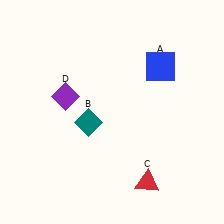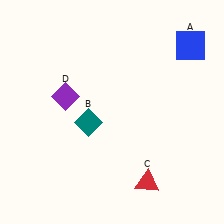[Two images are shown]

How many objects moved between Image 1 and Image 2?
1 object moved between the two images.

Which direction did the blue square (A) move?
The blue square (A) moved right.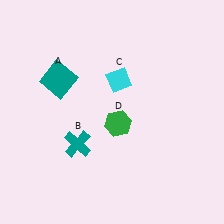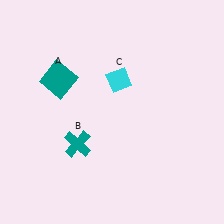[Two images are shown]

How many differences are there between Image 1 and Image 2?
There is 1 difference between the two images.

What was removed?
The green hexagon (D) was removed in Image 2.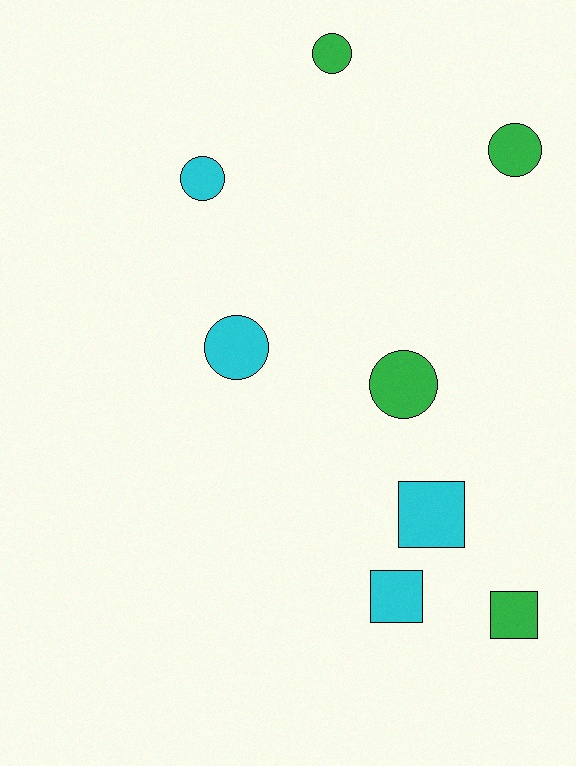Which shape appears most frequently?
Circle, with 5 objects.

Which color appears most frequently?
Green, with 4 objects.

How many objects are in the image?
There are 8 objects.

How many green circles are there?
There are 3 green circles.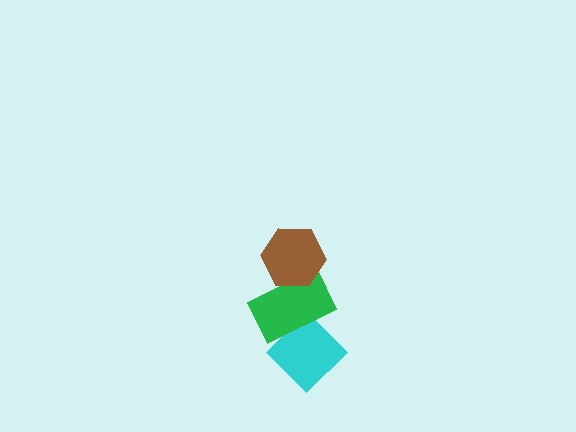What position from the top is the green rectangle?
The green rectangle is 2nd from the top.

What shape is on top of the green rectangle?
The brown hexagon is on top of the green rectangle.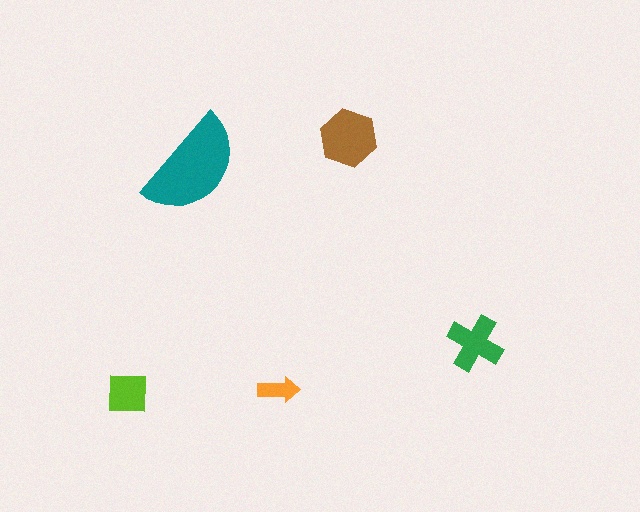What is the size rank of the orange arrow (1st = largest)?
5th.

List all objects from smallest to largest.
The orange arrow, the lime square, the green cross, the brown hexagon, the teal semicircle.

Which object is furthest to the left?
The lime square is leftmost.